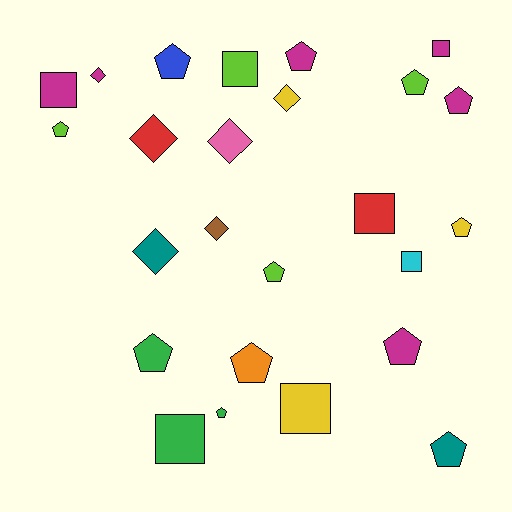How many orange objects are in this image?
There is 1 orange object.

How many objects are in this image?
There are 25 objects.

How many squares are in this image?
There are 7 squares.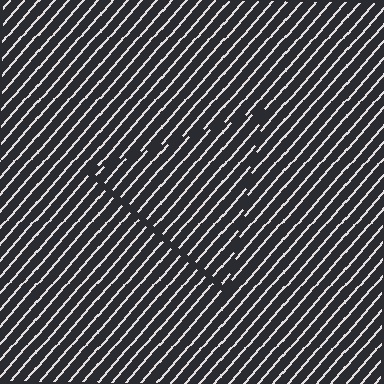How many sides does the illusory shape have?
3 sides — the line-ends trace a triangle.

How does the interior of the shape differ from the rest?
The interior of the shape contains the same grating, shifted by half a period — the contour is defined by the phase discontinuity where line-ends from the inner and outer gratings abut.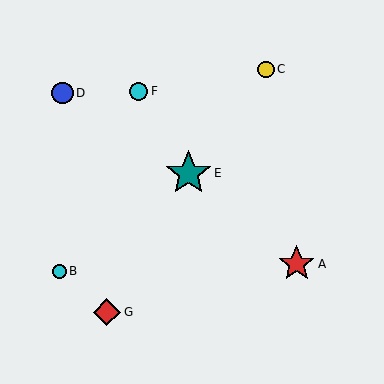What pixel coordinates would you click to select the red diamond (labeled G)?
Click at (107, 312) to select the red diamond G.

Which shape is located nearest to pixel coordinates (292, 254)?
The red star (labeled A) at (296, 264) is nearest to that location.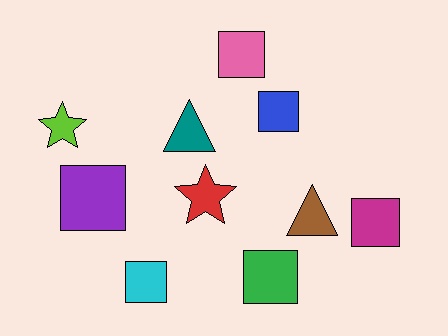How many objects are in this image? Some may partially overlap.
There are 10 objects.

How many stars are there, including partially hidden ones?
There are 2 stars.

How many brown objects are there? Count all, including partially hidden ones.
There is 1 brown object.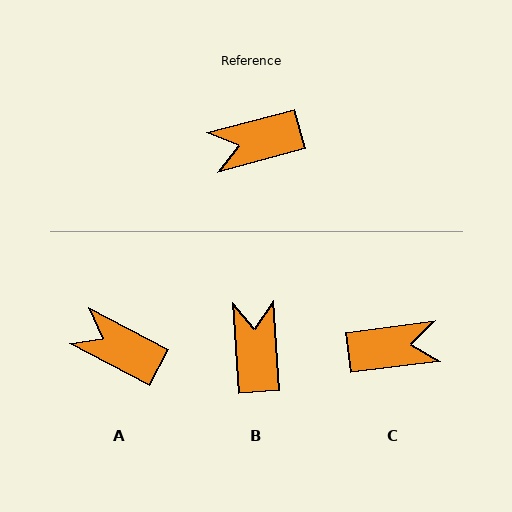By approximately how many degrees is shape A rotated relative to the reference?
Approximately 43 degrees clockwise.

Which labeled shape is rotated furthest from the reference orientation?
C, about 172 degrees away.